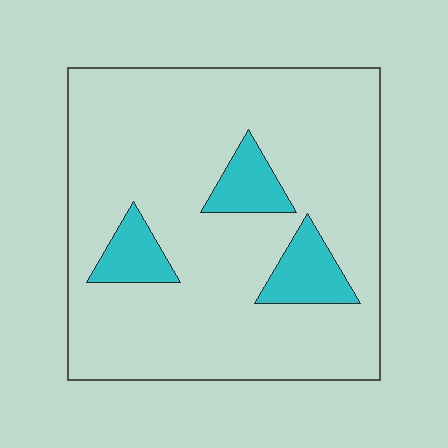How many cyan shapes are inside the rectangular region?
3.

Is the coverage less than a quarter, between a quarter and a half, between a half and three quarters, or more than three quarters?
Less than a quarter.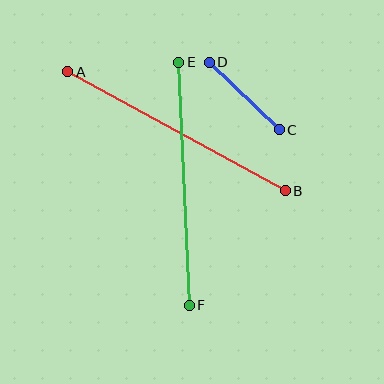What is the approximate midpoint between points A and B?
The midpoint is at approximately (176, 131) pixels.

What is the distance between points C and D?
The distance is approximately 97 pixels.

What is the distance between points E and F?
The distance is approximately 243 pixels.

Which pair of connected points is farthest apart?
Points A and B are farthest apart.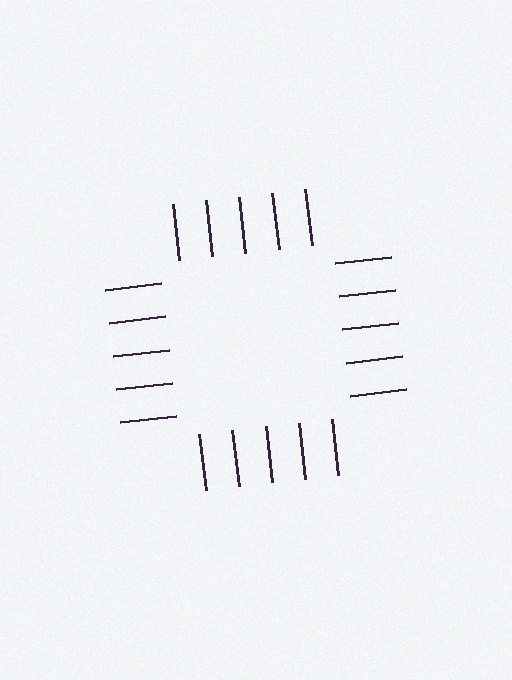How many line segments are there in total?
20 — 5 along each of the 4 edges.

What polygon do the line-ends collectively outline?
An illusory square — the line segments terminate on its edges but no continuous stroke is drawn.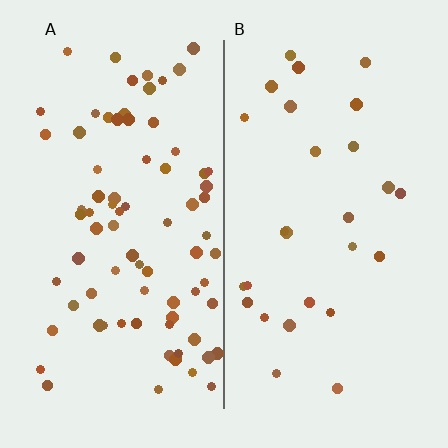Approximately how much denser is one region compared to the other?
Approximately 2.8× — region A over region B.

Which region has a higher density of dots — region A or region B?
A (the left).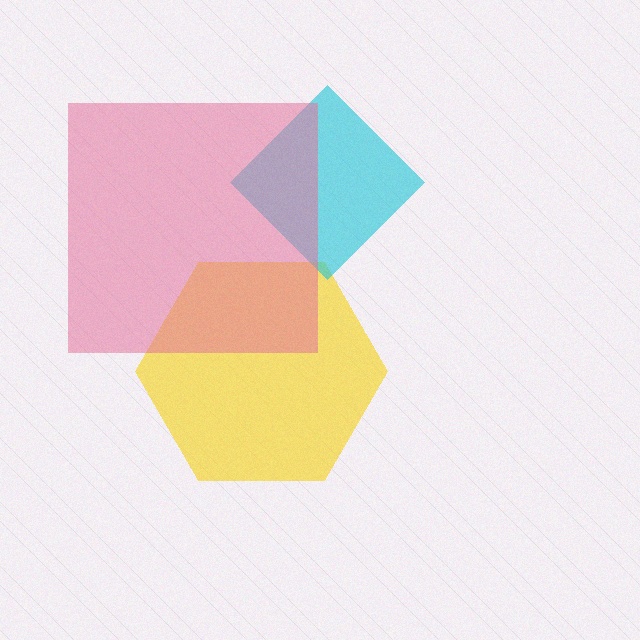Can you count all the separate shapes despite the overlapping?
Yes, there are 3 separate shapes.